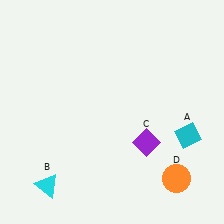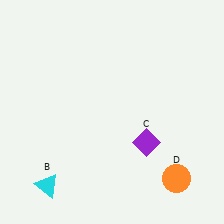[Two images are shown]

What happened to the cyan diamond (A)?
The cyan diamond (A) was removed in Image 2. It was in the bottom-right area of Image 1.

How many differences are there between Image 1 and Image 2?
There is 1 difference between the two images.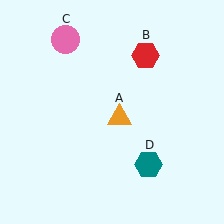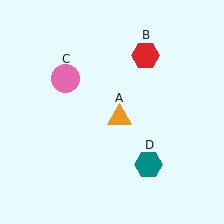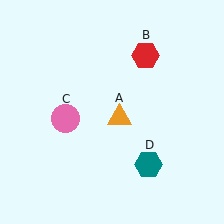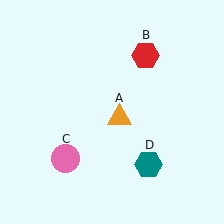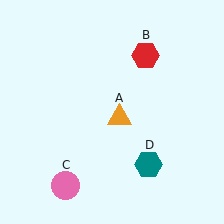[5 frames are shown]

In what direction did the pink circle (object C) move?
The pink circle (object C) moved down.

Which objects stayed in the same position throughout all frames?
Orange triangle (object A) and red hexagon (object B) and teal hexagon (object D) remained stationary.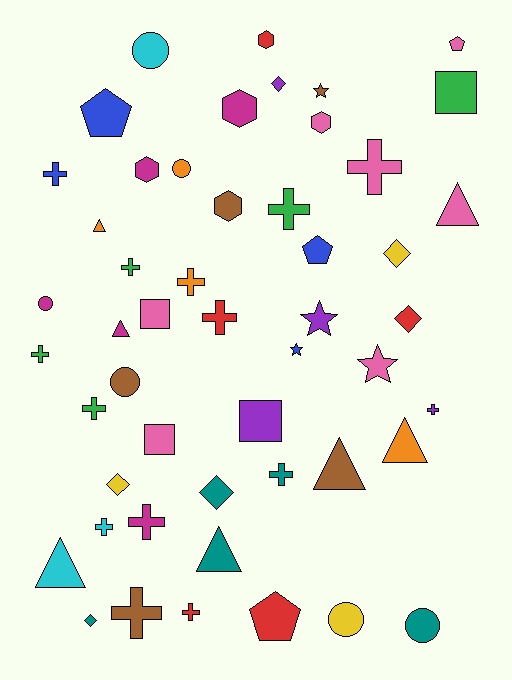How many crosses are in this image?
There are 14 crosses.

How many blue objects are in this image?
There are 4 blue objects.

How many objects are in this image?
There are 50 objects.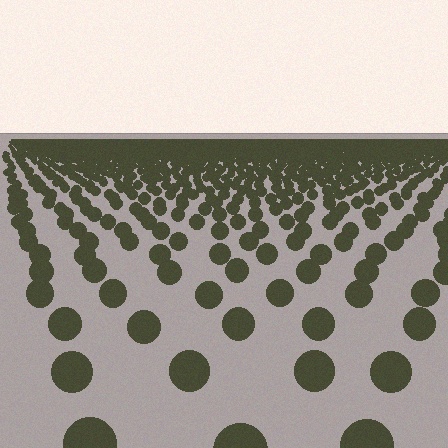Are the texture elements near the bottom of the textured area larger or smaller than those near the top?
Larger. Near the bottom, elements are closer to the viewer and appear at a bigger on-screen size.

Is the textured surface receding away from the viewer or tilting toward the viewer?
The surface is receding away from the viewer. Texture elements get smaller and denser toward the top.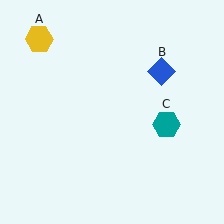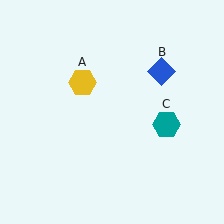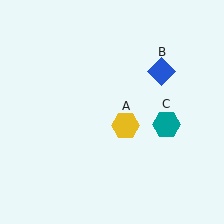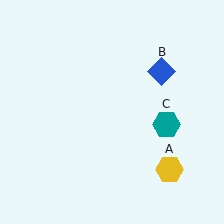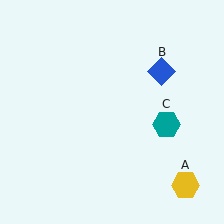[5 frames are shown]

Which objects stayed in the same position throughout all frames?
Blue diamond (object B) and teal hexagon (object C) remained stationary.